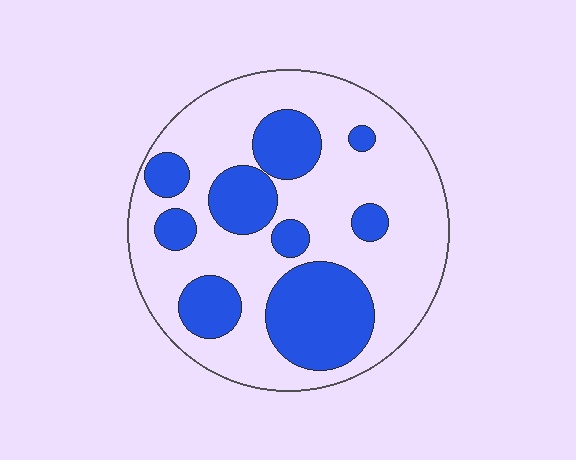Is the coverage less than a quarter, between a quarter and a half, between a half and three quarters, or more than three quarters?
Between a quarter and a half.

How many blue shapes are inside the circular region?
9.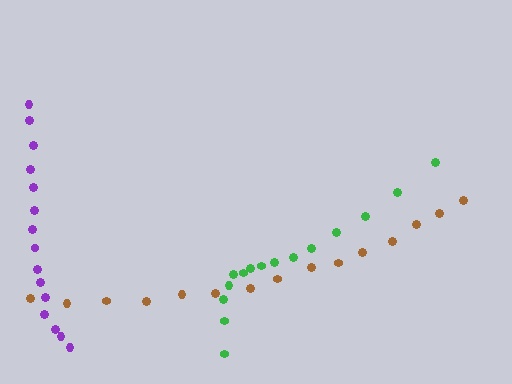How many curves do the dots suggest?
There are 3 distinct paths.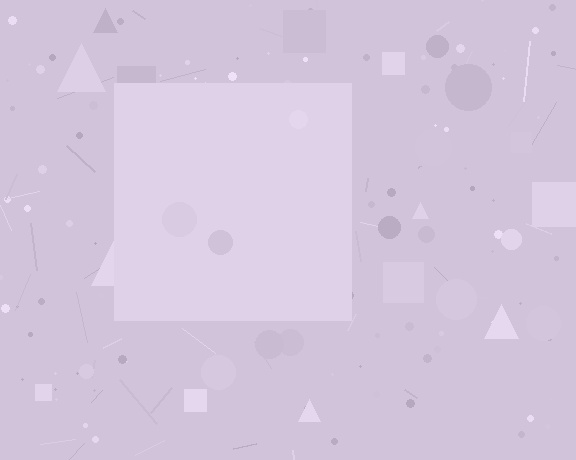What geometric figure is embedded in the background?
A square is embedded in the background.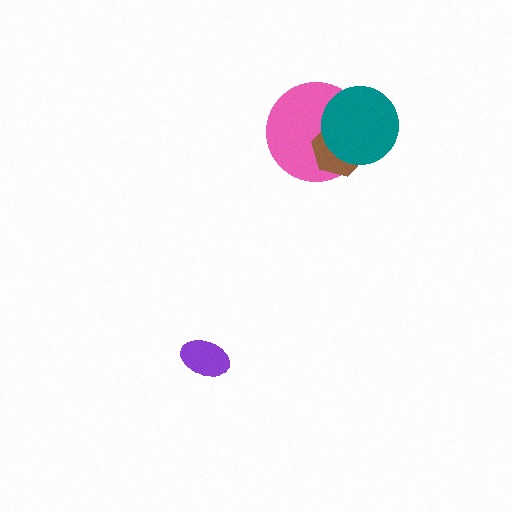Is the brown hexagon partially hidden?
Yes, it is partially covered by another shape.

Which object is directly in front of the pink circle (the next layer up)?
The brown hexagon is directly in front of the pink circle.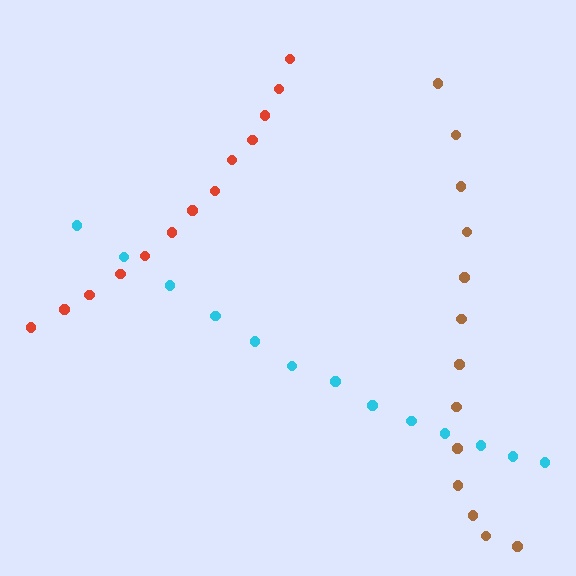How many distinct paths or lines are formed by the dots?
There are 3 distinct paths.